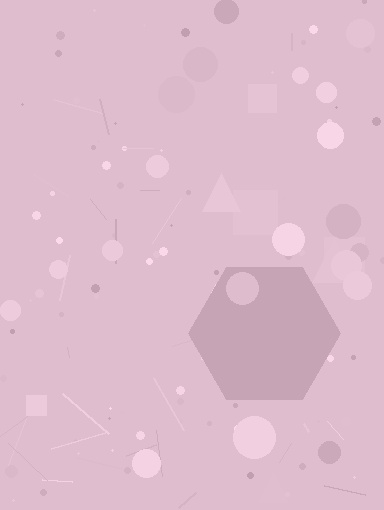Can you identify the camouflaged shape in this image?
The camouflaged shape is a hexagon.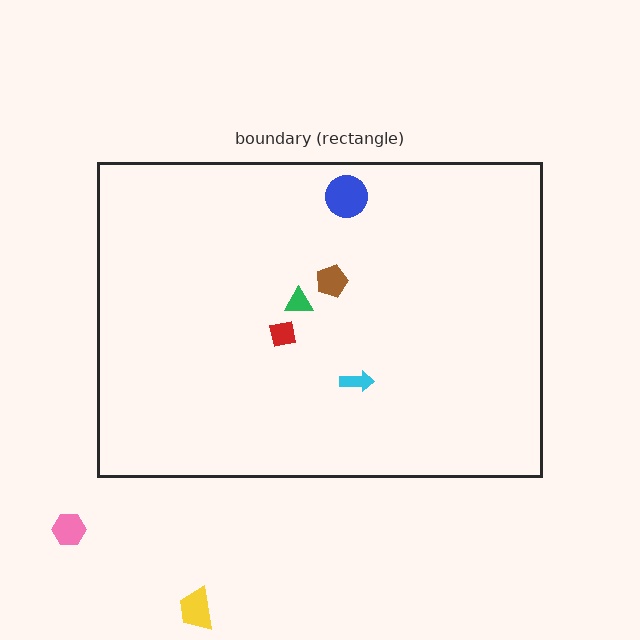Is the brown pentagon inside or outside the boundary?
Inside.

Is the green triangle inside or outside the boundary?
Inside.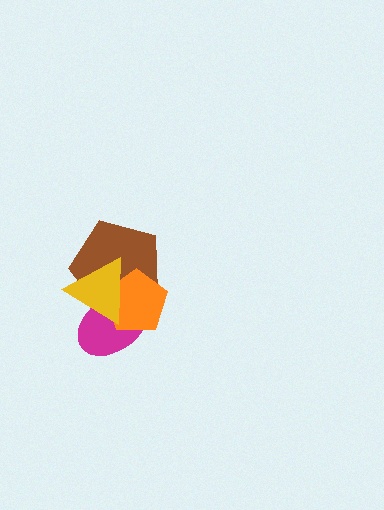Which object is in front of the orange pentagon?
The yellow triangle is in front of the orange pentagon.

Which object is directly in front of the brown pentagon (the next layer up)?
The orange pentagon is directly in front of the brown pentagon.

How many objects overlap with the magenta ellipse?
3 objects overlap with the magenta ellipse.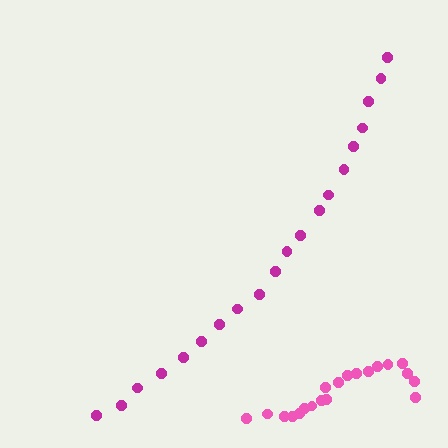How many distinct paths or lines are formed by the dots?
There are 2 distinct paths.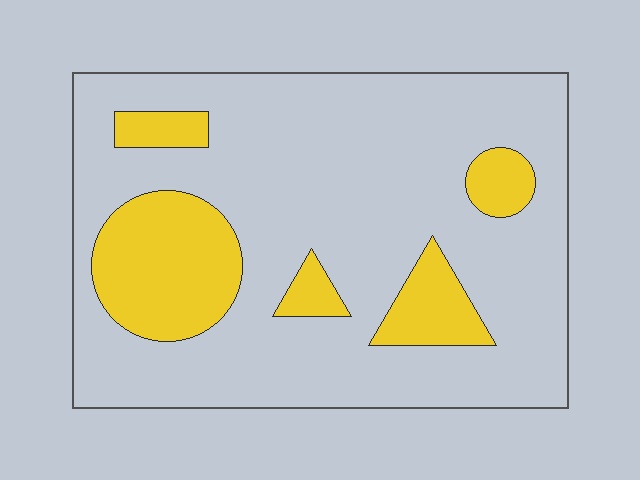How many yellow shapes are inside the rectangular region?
5.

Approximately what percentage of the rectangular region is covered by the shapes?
Approximately 20%.